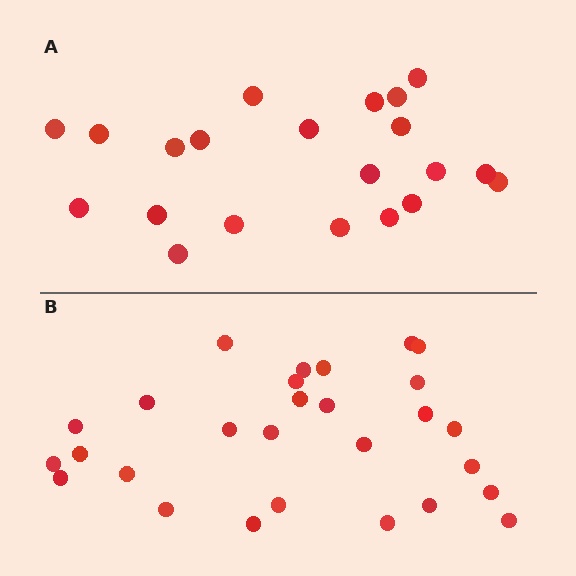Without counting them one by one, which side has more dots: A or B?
Region B (the bottom region) has more dots.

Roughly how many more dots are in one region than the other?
Region B has roughly 8 or so more dots than region A.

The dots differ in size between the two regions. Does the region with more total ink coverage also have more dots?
No. Region A has more total ink coverage because its dots are larger, but region B actually contains more individual dots. Total area can be misleading — the number of items is what matters here.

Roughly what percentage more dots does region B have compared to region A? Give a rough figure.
About 35% more.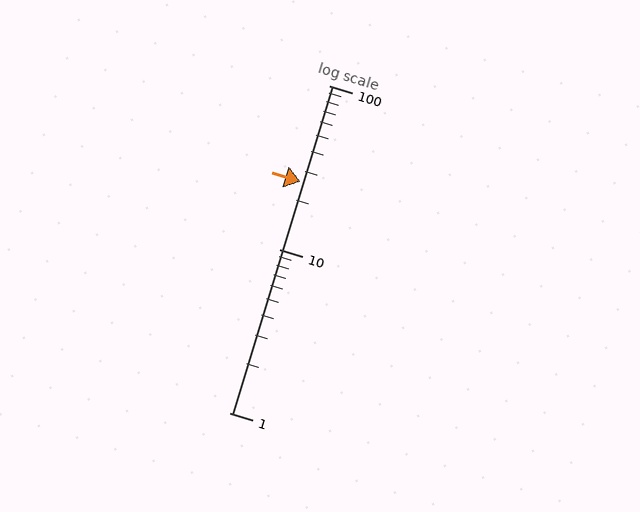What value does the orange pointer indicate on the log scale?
The pointer indicates approximately 26.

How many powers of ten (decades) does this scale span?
The scale spans 2 decades, from 1 to 100.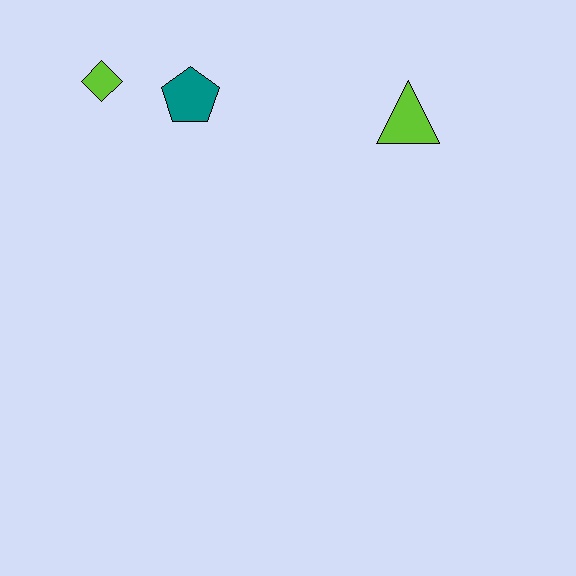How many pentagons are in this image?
There is 1 pentagon.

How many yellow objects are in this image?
There are no yellow objects.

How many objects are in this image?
There are 3 objects.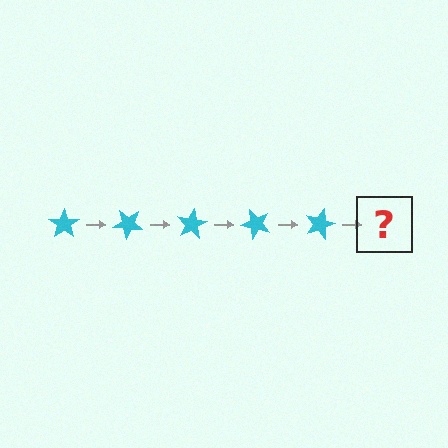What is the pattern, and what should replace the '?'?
The pattern is that the star rotates 40 degrees each step. The '?' should be a cyan star rotated 200 degrees.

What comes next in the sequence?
The next element should be a cyan star rotated 200 degrees.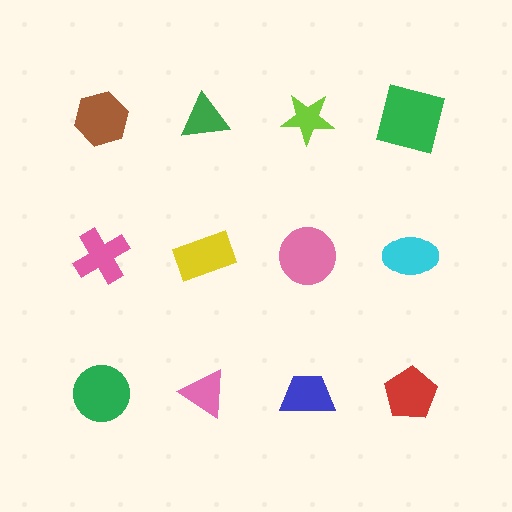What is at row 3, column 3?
A blue trapezoid.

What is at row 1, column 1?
A brown hexagon.